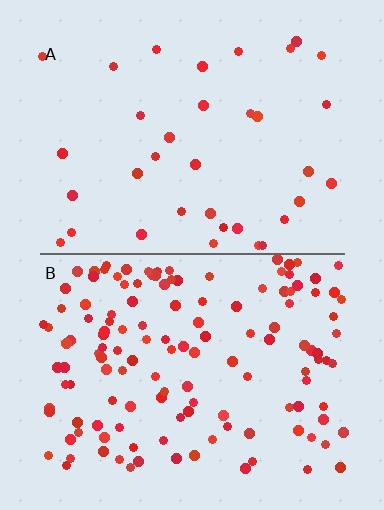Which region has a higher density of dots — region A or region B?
B (the bottom).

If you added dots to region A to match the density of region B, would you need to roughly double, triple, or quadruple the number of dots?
Approximately quadruple.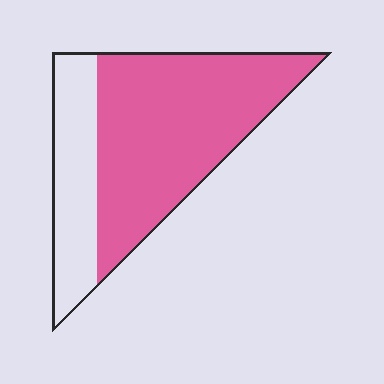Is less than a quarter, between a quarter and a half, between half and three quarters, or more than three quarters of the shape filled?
Between half and three quarters.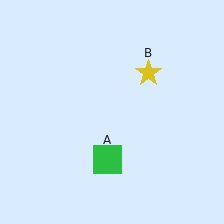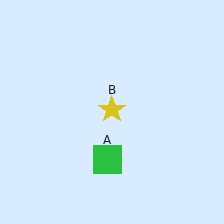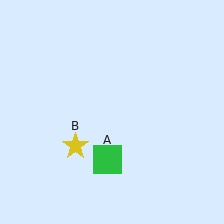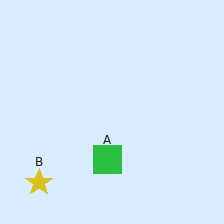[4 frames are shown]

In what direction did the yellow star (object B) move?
The yellow star (object B) moved down and to the left.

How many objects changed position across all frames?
1 object changed position: yellow star (object B).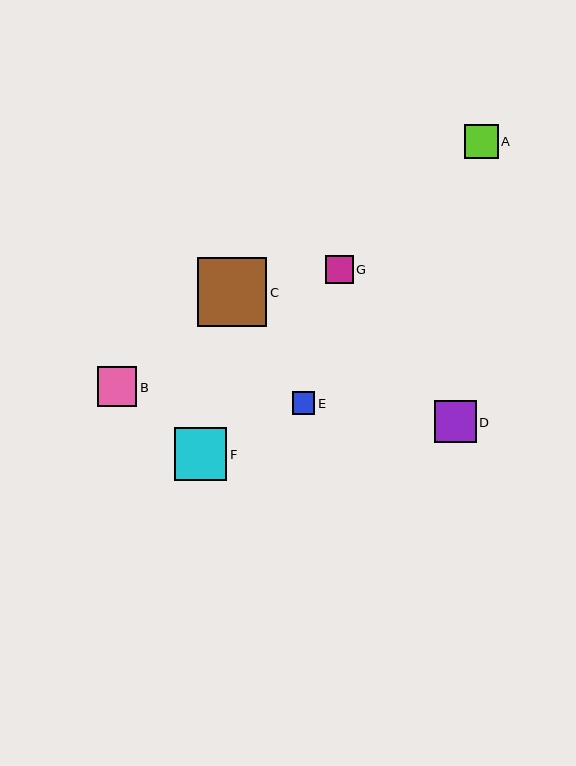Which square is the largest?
Square C is the largest with a size of approximately 69 pixels.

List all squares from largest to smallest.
From largest to smallest: C, F, D, B, A, G, E.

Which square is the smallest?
Square E is the smallest with a size of approximately 22 pixels.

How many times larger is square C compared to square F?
Square C is approximately 1.3 times the size of square F.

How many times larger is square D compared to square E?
Square D is approximately 1.9 times the size of square E.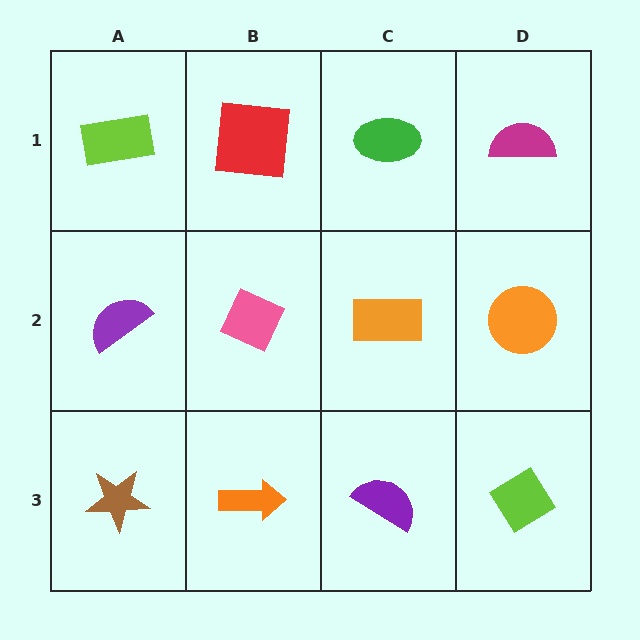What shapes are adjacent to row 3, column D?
An orange circle (row 2, column D), a purple semicircle (row 3, column C).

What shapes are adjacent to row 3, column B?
A pink diamond (row 2, column B), a brown star (row 3, column A), a purple semicircle (row 3, column C).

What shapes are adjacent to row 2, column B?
A red square (row 1, column B), an orange arrow (row 3, column B), a purple semicircle (row 2, column A), an orange rectangle (row 2, column C).